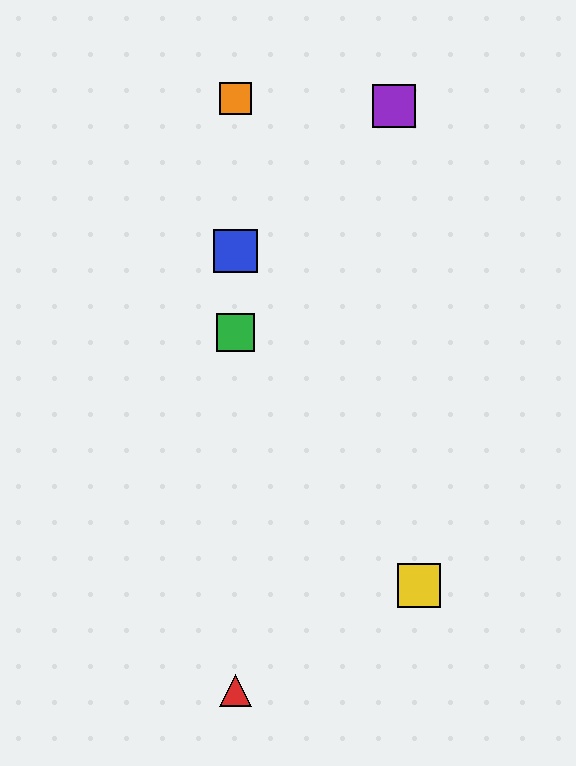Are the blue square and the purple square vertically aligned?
No, the blue square is at x≈236 and the purple square is at x≈394.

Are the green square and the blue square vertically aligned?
Yes, both are at x≈236.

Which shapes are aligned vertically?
The red triangle, the blue square, the green square, the orange square are aligned vertically.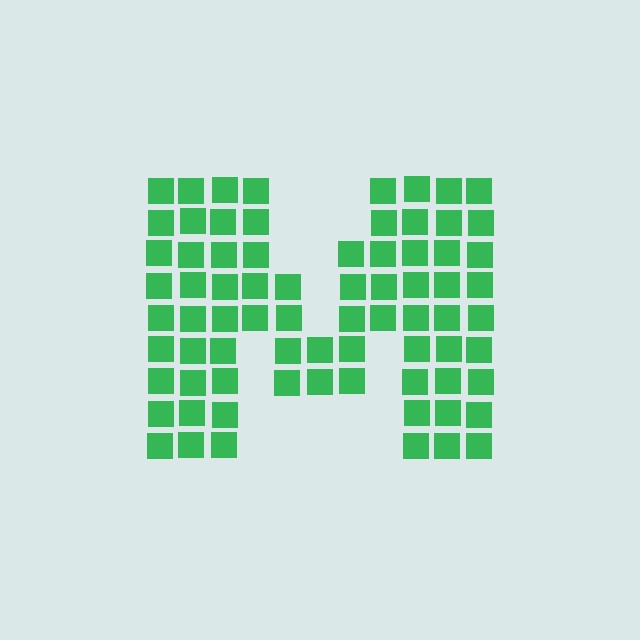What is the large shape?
The large shape is the letter M.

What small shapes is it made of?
It is made of small squares.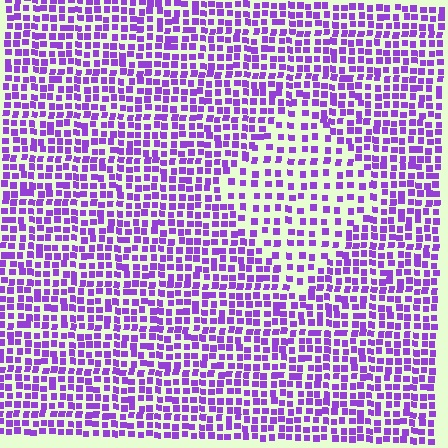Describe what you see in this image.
The image contains small purple elements arranged at two different densities. A diamond-shaped region is visible where the elements are less densely packed than the surrounding area.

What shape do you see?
I see a diamond.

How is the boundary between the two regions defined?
The boundary is defined by a change in element density (approximately 1.8x ratio). All elements are the same color, size, and shape.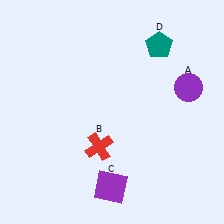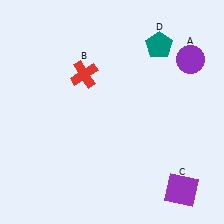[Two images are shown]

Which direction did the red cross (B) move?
The red cross (B) moved up.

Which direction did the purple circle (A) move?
The purple circle (A) moved up.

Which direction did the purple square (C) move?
The purple square (C) moved right.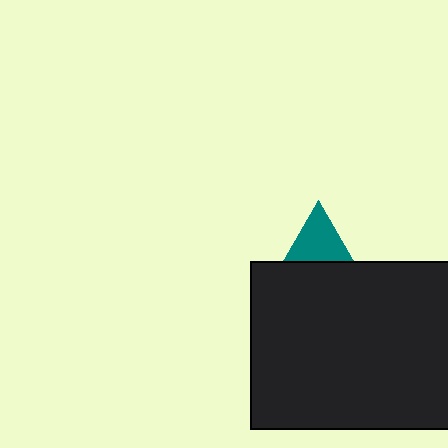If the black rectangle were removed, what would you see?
You would see the complete teal triangle.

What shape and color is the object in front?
The object in front is a black rectangle.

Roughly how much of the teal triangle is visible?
A small part of it is visible (roughly 31%).